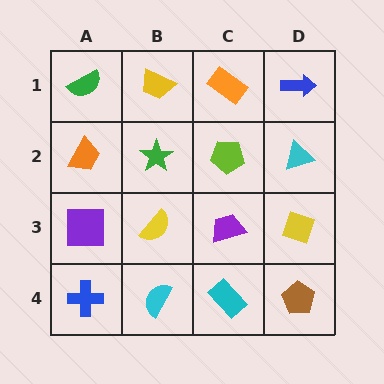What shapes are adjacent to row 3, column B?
A green star (row 2, column B), a cyan semicircle (row 4, column B), a purple square (row 3, column A), a purple trapezoid (row 3, column C).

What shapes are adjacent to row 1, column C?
A lime pentagon (row 2, column C), a yellow trapezoid (row 1, column B), a blue arrow (row 1, column D).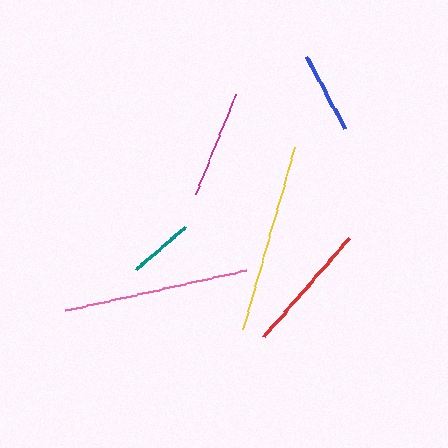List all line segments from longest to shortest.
From longest to shortest: yellow, pink, red, magenta, blue, teal.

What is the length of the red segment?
The red segment is approximately 130 pixels long.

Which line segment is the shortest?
The teal line is the shortest at approximately 65 pixels.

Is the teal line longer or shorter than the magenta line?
The magenta line is longer than the teal line.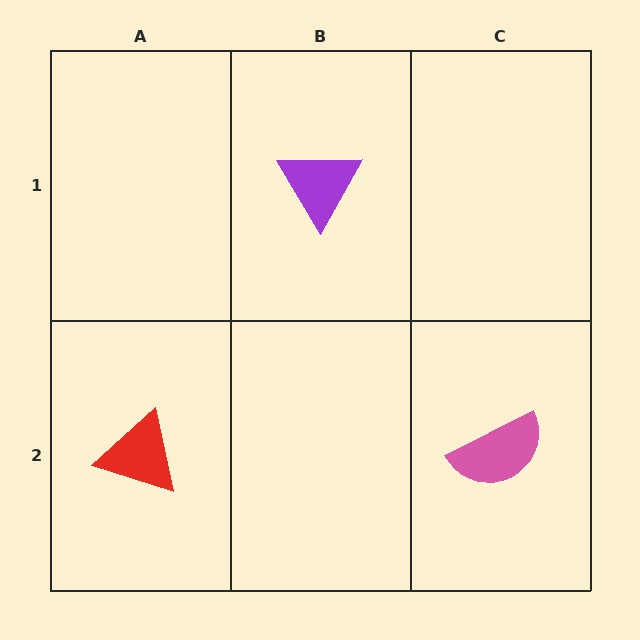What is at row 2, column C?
A pink semicircle.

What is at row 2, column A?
A red triangle.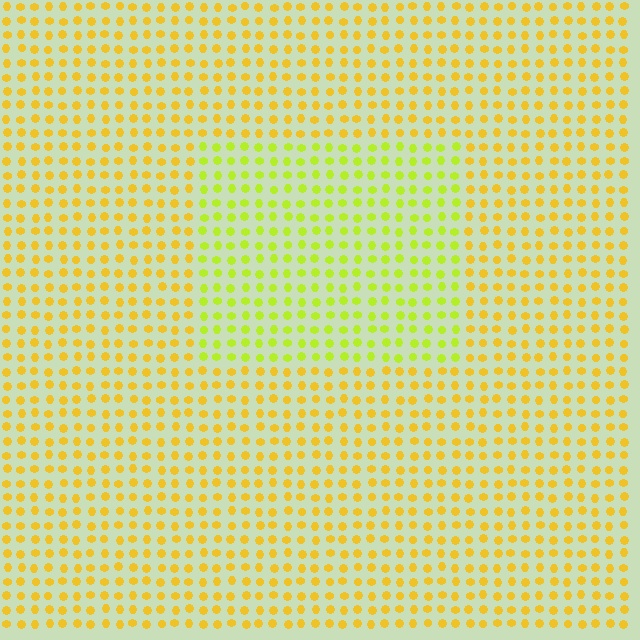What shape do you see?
I see a rectangle.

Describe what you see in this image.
The image is filled with small yellow elements in a uniform arrangement. A rectangle-shaped region is visible where the elements are tinted to a slightly different hue, forming a subtle color boundary.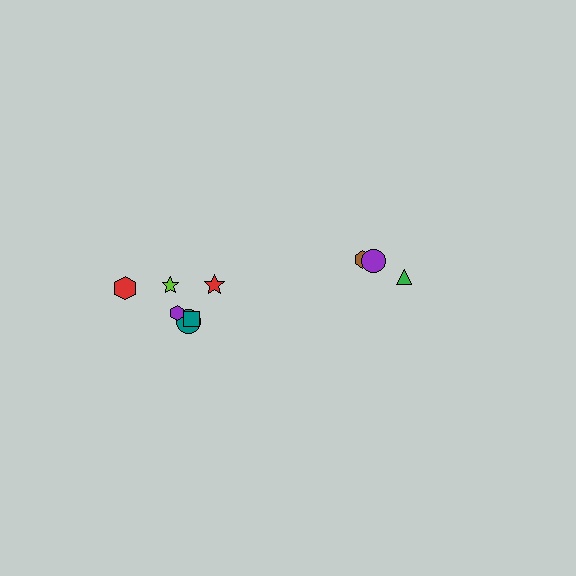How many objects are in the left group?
There are 6 objects.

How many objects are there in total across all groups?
There are 9 objects.